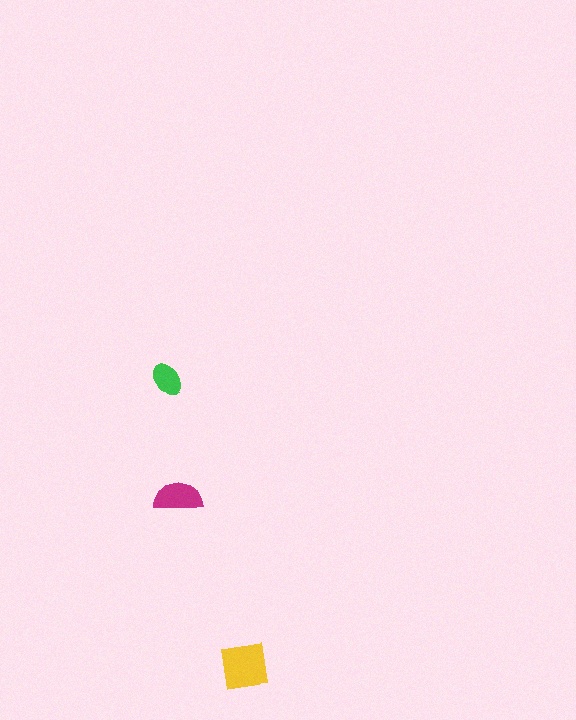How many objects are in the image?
There are 3 objects in the image.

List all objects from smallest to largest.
The green ellipse, the magenta semicircle, the yellow square.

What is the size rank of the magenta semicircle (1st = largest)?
2nd.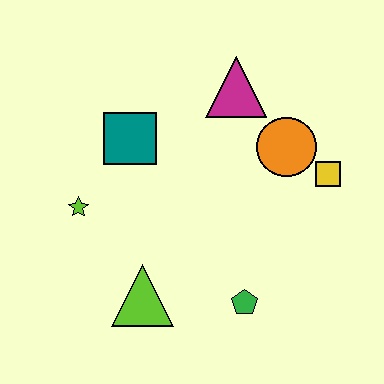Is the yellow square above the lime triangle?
Yes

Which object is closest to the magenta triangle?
The orange circle is closest to the magenta triangle.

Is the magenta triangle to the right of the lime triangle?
Yes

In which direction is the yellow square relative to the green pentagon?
The yellow square is above the green pentagon.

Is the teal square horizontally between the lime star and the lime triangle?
Yes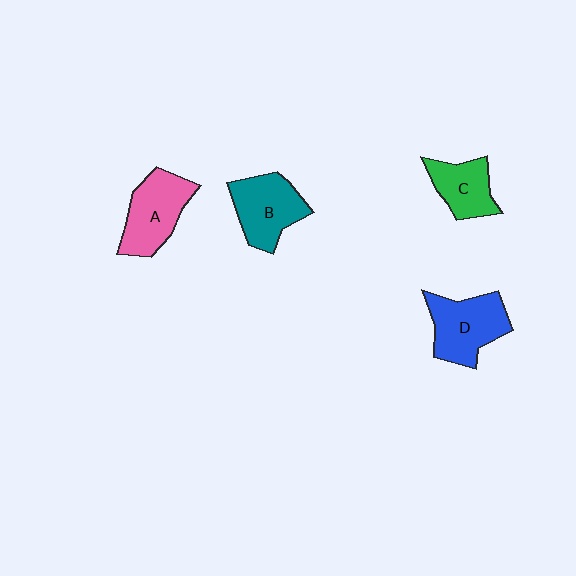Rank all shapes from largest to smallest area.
From largest to smallest: D (blue), A (pink), B (teal), C (green).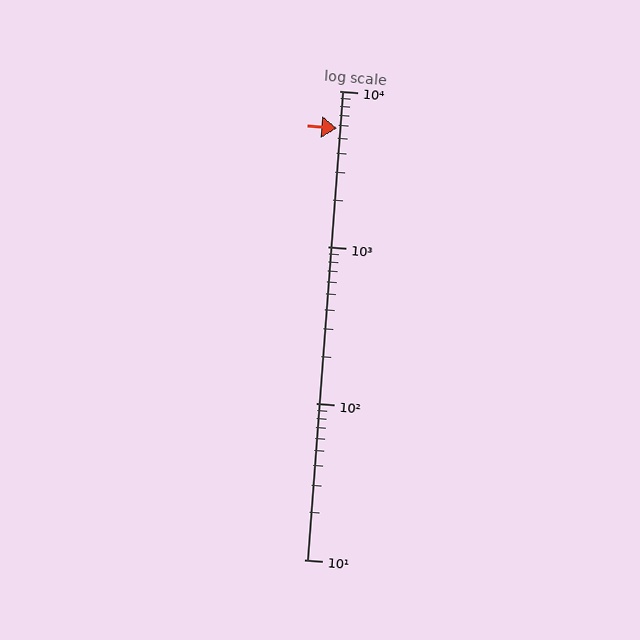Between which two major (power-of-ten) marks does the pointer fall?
The pointer is between 1000 and 10000.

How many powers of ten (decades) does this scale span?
The scale spans 3 decades, from 10 to 10000.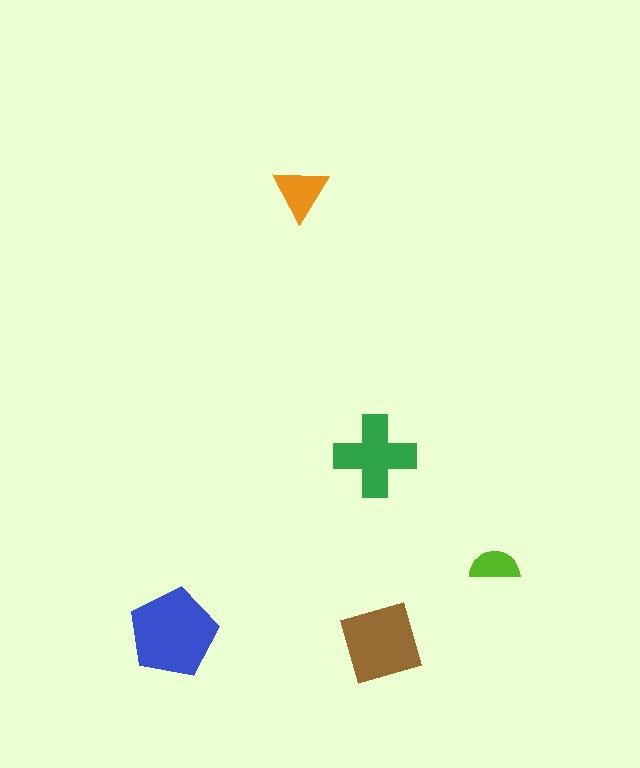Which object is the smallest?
The lime semicircle.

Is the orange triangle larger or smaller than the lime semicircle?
Larger.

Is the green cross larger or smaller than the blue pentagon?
Smaller.